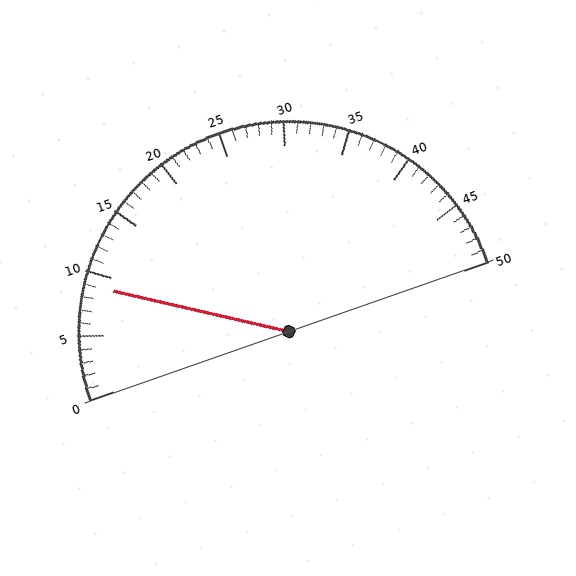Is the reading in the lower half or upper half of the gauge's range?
The reading is in the lower half of the range (0 to 50).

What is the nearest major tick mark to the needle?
The nearest major tick mark is 10.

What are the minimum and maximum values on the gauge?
The gauge ranges from 0 to 50.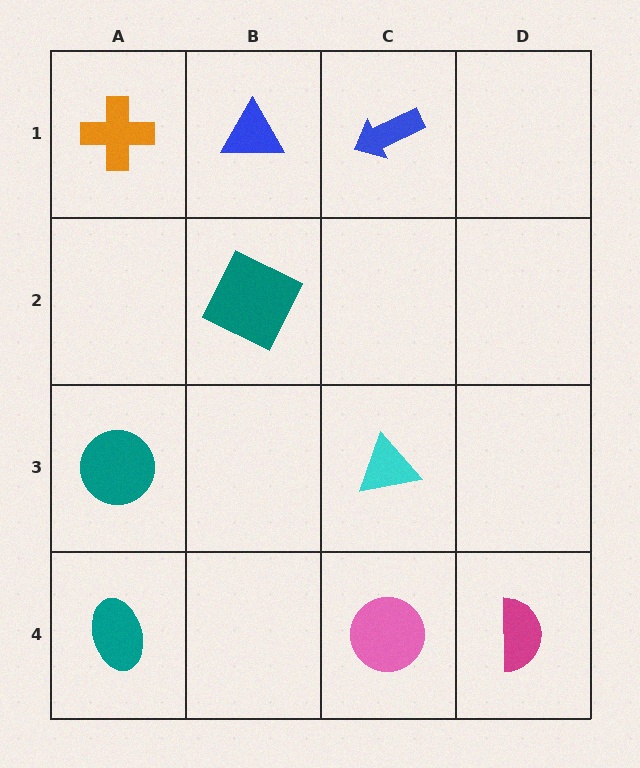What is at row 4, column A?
A teal ellipse.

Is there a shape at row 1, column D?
No, that cell is empty.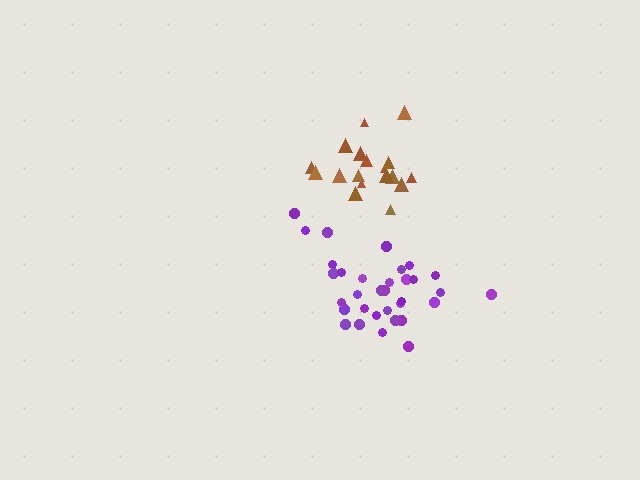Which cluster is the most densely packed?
Brown.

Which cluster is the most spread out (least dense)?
Purple.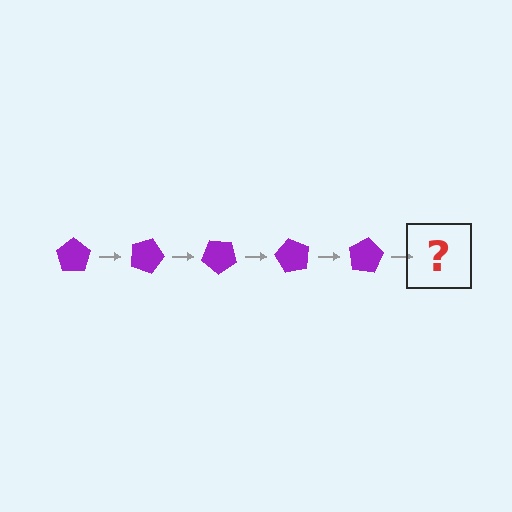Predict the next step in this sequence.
The next step is a purple pentagon rotated 100 degrees.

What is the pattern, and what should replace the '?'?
The pattern is that the pentagon rotates 20 degrees each step. The '?' should be a purple pentagon rotated 100 degrees.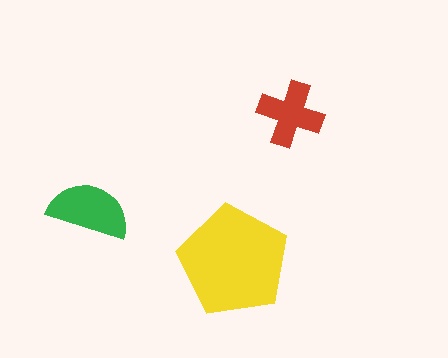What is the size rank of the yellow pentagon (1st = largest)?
1st.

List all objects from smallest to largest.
The red cross, the green semicircle, the yellow pentagon.